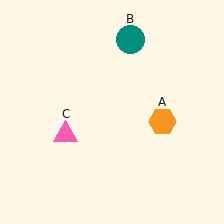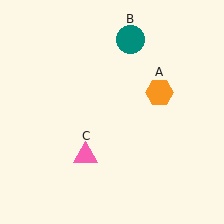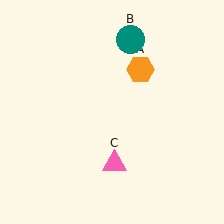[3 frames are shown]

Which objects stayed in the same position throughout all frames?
Teal circle (object B) remained stationary.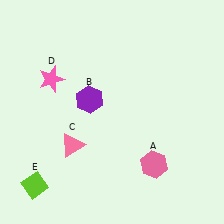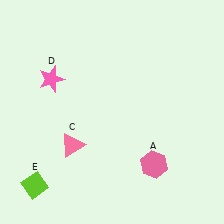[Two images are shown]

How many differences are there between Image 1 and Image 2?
There is 1 difference between the two images.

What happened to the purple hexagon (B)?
The purple hexagon (B) was removed in Image 2. It was in the top-left area of Image 1.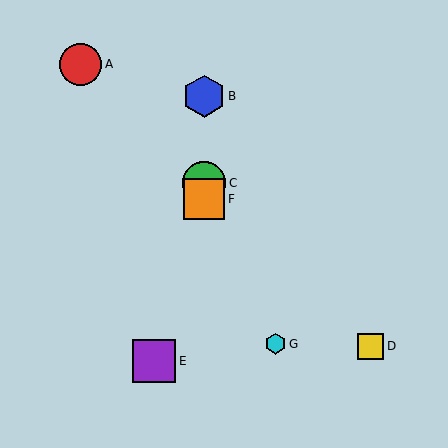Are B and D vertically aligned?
No, B is at x≈204 and D is at x≈371.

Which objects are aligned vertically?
Objects B, C, F are aligned vertically.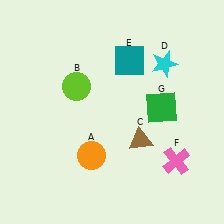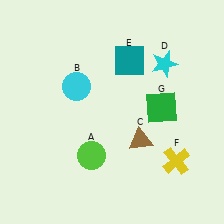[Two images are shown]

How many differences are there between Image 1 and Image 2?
There are 3 differences between the two images.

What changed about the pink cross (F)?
In Image 1, F is pink. In Image 2, it changed to yellow.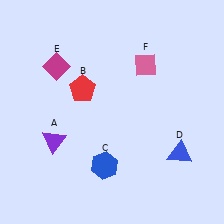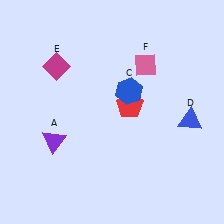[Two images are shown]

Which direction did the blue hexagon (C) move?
The blue hexagon (C) moved up.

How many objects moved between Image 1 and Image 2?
3 objects moved between the two images.